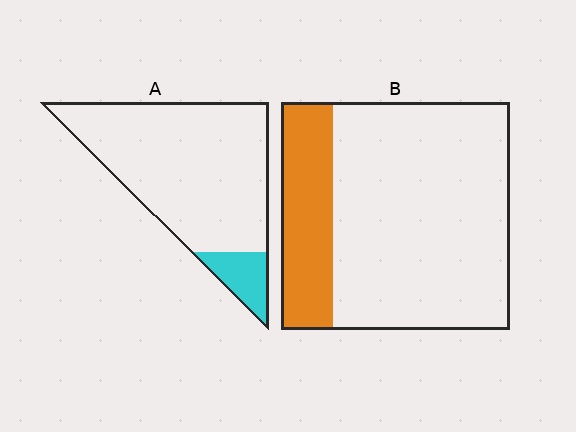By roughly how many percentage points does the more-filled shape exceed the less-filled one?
By roughly 10 percentage points (B over A).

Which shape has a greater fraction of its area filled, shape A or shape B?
Shape B.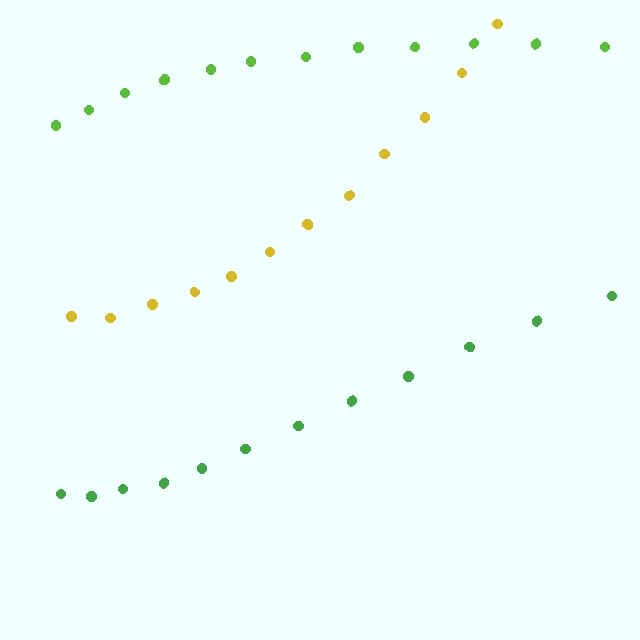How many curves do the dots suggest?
There are 3 distinct paths.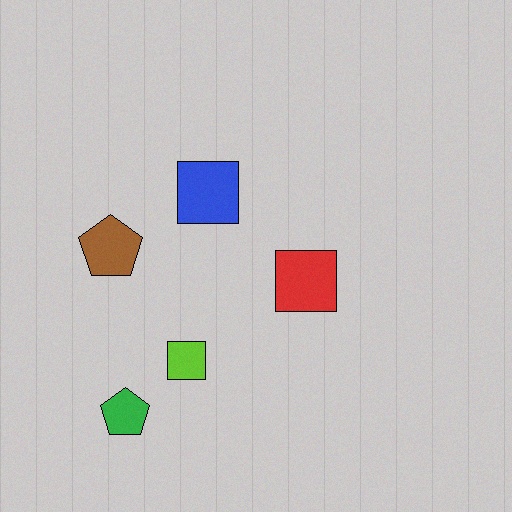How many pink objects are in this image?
There are no pink objects.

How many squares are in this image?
There are 3 squares.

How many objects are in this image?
There are 5 objects.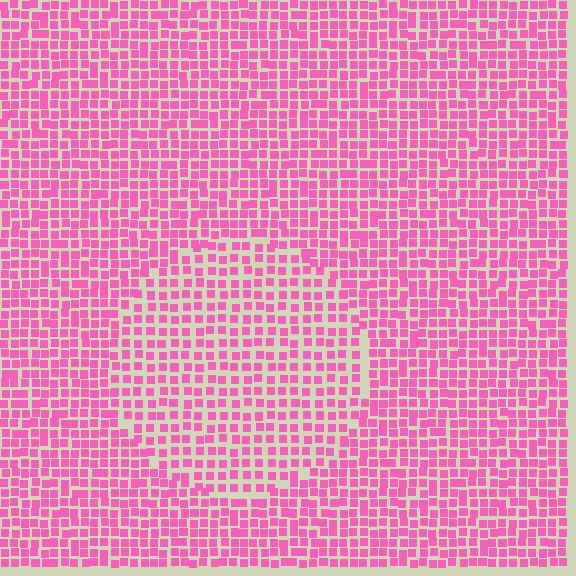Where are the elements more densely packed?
The elements are more densely packed outside the circle boundary.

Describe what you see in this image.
The image contains small pink elements arranged at two different densities. A circle-shaped region is visible where the elements are less densely packed than the surrounding area.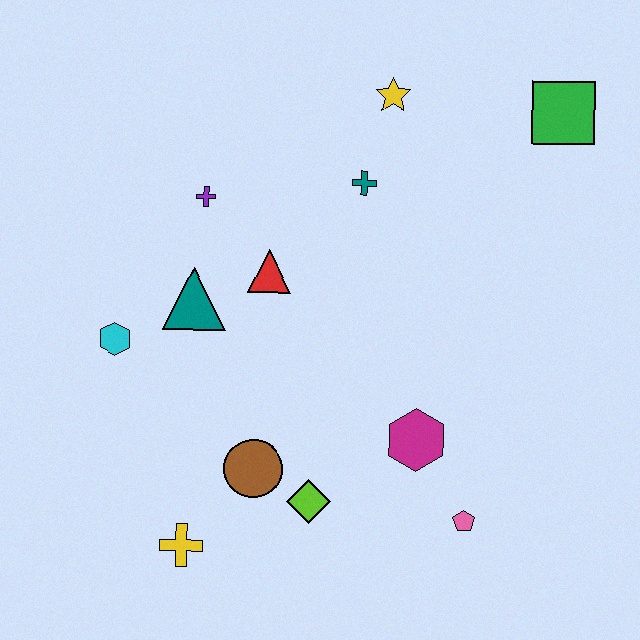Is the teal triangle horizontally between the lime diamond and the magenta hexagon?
No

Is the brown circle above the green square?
No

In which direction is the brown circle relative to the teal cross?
The brown circle is below the teal cross.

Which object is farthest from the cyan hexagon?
The green square is farthest from the cyan hexagon.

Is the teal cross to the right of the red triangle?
Yes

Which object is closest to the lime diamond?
The brown circle is closest to the lime diamond.